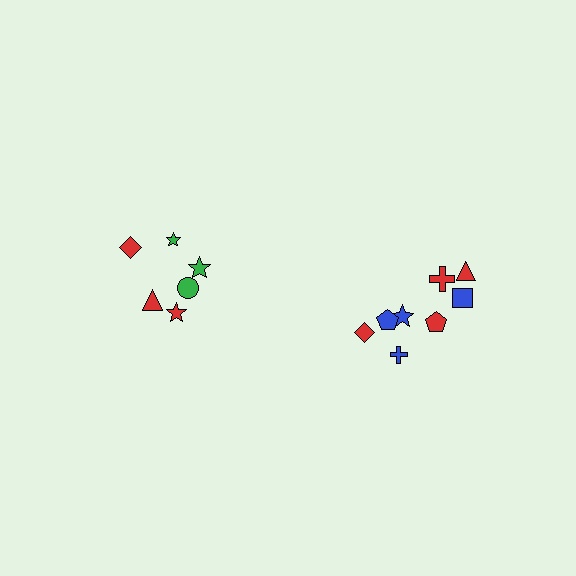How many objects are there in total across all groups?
There are 14 objects.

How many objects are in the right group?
There are 8 objects.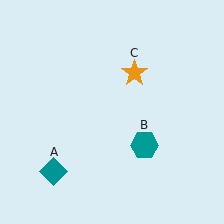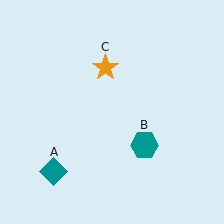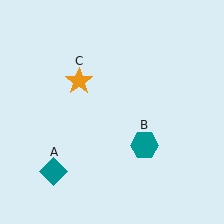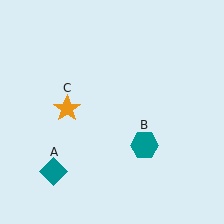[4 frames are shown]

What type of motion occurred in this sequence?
The orange star (object C) rotated counterclockwise around the center of the scene.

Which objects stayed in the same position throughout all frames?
Teal diamond (object A) and teal hexagon (object B) remained stationary.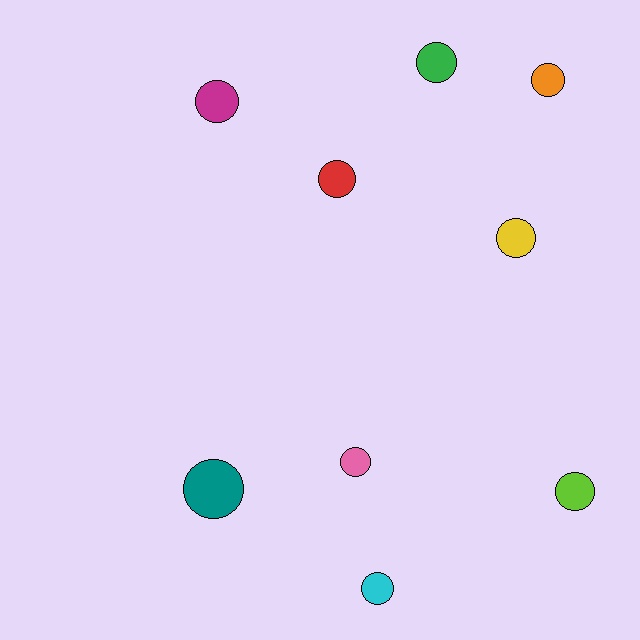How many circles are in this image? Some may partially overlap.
There are 9 circles.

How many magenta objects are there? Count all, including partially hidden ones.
There is 1 magenta object.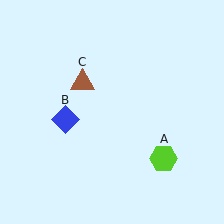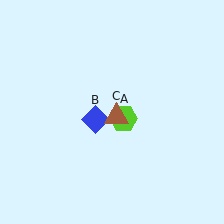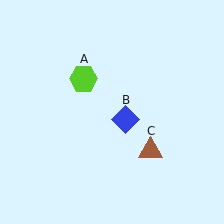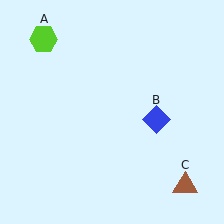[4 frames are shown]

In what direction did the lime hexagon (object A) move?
The lime hexagon (object A) moved up and to the left.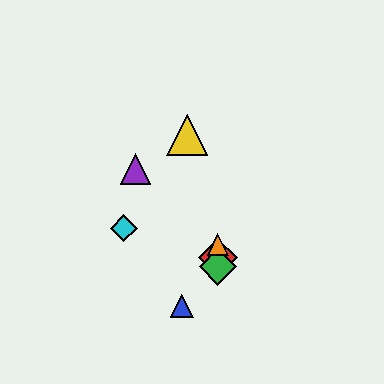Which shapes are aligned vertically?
The red diamond, the green diamond, the orange triangle are aligned vertically.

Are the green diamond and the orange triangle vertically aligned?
Yes, both are at x≈218.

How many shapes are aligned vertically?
3 shapes (the red diamond, the green diamond, the orange triangle) are aligned vertically.